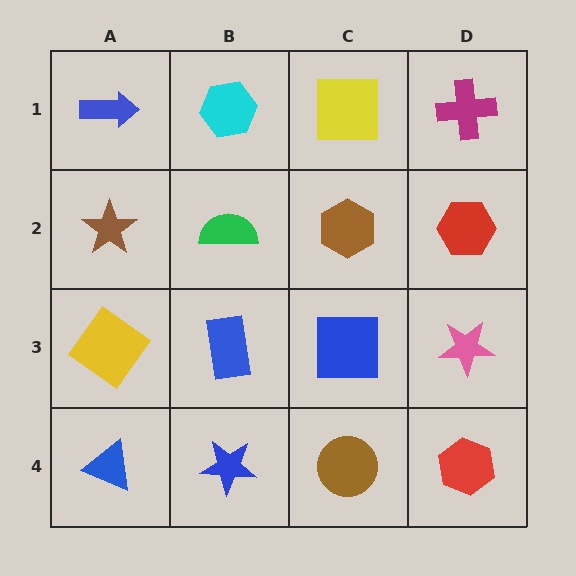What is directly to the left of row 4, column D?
A brown circle.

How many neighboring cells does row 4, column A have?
2.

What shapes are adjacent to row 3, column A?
A brown star (row 2, column A), a blue triangle (row 4, column A), a blue rectangle (row 3, column B).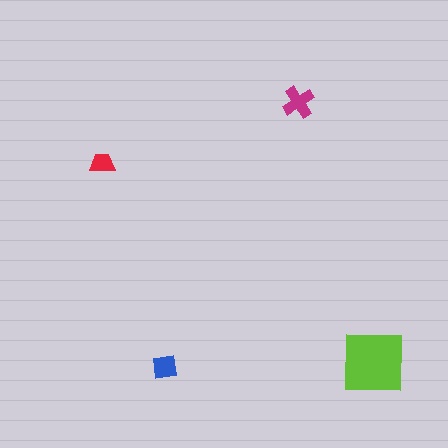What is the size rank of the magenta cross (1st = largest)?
2nd.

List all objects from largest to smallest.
The lime square, the magenta cross, the blue square, the red trapezoid.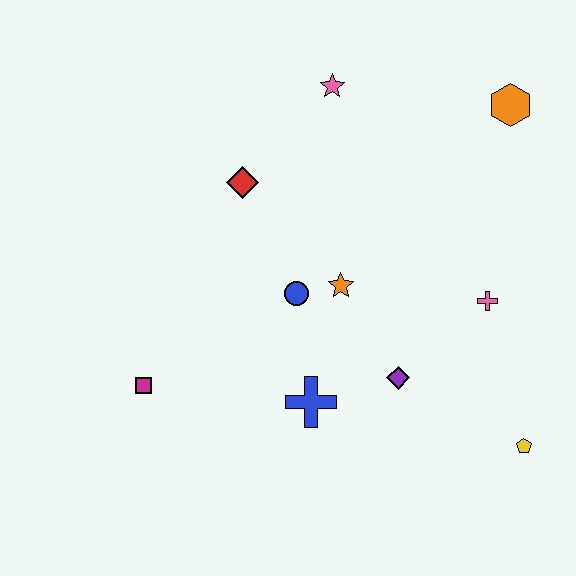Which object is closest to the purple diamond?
The blue cross is closest to the purple diamond.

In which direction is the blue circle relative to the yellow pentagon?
The blue circle is to the left of the yellow pentagon.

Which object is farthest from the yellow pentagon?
The pink star is farthest from the yellow pentagon.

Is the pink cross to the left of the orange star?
No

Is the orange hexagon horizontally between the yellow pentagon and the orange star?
Yes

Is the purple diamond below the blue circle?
Yes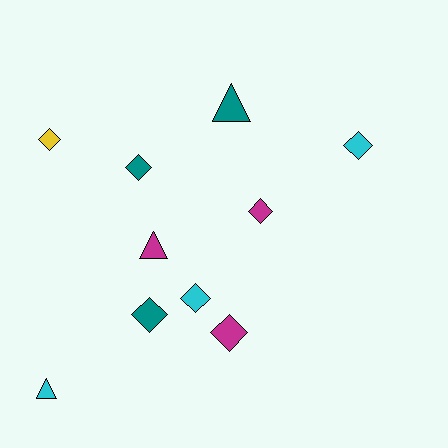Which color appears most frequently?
Cyan, with 3 objects.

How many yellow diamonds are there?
There is 1 yellow diamond.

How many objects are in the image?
There are 10 objects.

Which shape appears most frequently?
Diamond, with 7 objects.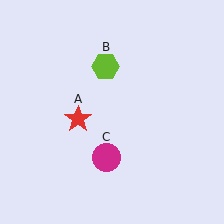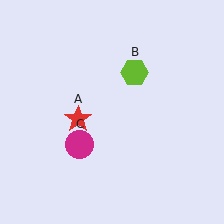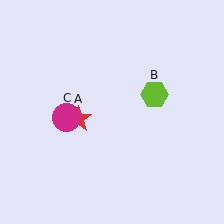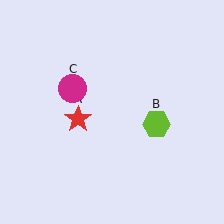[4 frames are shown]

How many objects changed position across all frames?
2 objects changed position: lime hexagon (object B), magenta circle (object C).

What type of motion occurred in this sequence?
The lime hexagon (object B), magenta circle (object C) rotated clockwise around the center of the scene.